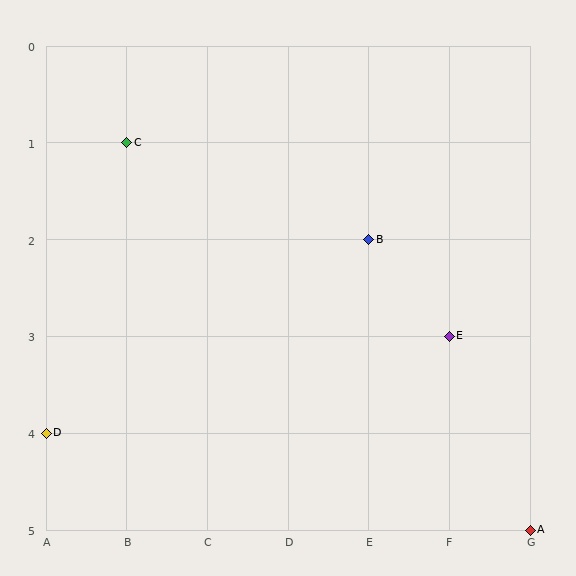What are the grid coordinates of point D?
Point D is at grid coordinates (A, 4).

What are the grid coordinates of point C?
Point C is at grid coordinates (B, 1).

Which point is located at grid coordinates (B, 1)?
Point C is at (B, 1).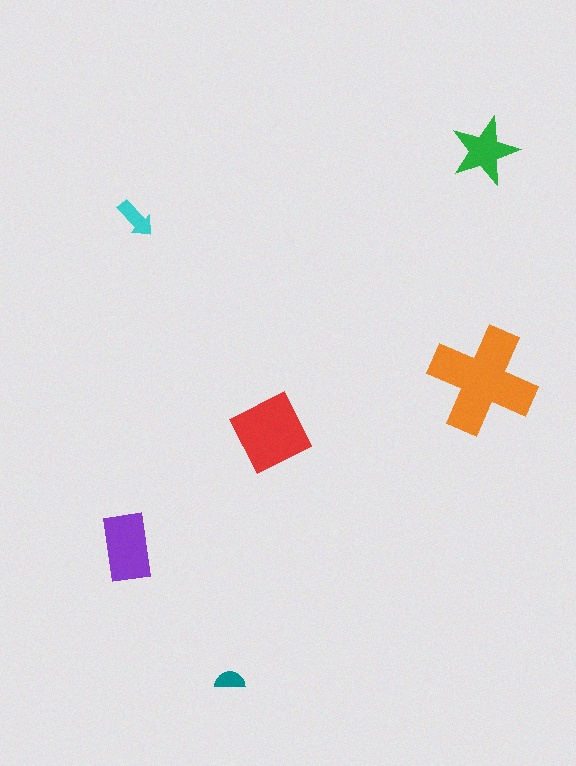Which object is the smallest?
The teal semicircle.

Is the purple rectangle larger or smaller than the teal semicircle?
Larger.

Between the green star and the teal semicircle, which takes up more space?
The green star.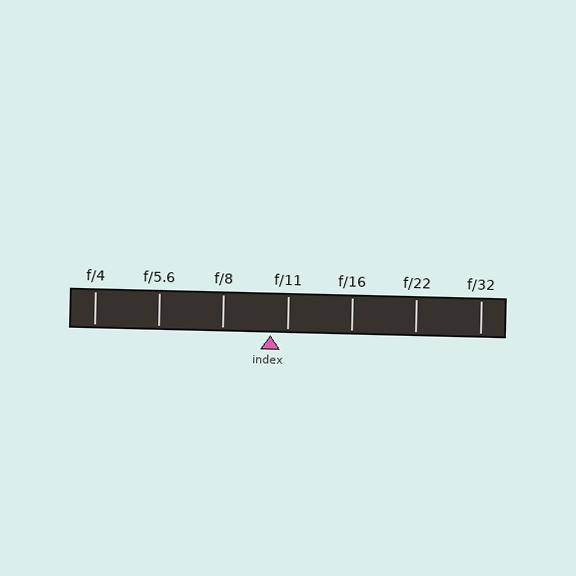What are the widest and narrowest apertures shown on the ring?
The widest aperture shown is f/4 and the narrowest is f/32.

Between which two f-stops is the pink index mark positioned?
The index mark is between f/8 and f/11.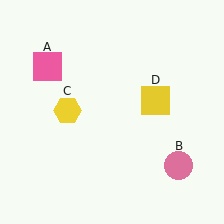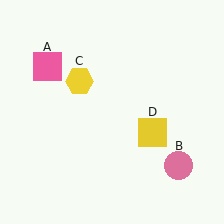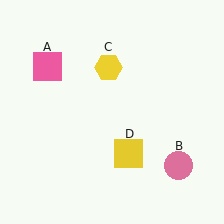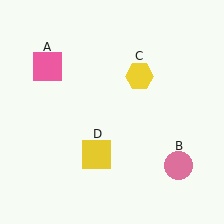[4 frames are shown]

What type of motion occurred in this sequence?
The yellow hexagon (object C), yellow square (object D) rotated clockwise around the center of the scene.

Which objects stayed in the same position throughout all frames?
Pink square (object A) and pink circle (object B) remained stationary.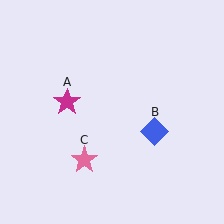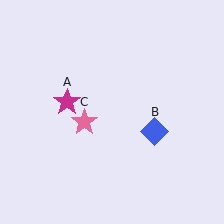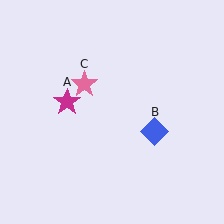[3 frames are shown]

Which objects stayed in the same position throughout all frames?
Magenta star (object A) and blue diamond (object B) remained stationary.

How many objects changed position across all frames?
1 object changed position: pink star (object C).